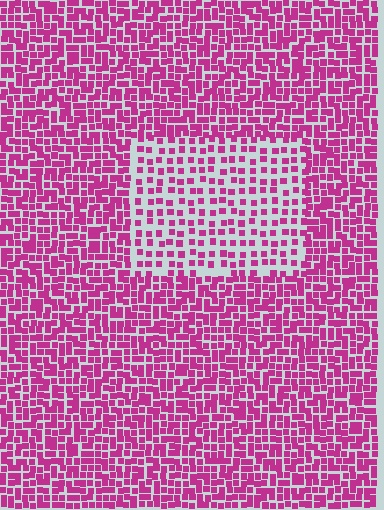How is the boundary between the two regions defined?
The boundary is defined by a change in element density (approximately 2.0x ratio). All elements are the same color, size, and shape.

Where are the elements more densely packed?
The elements are more densely packed outside the rectangle boundary.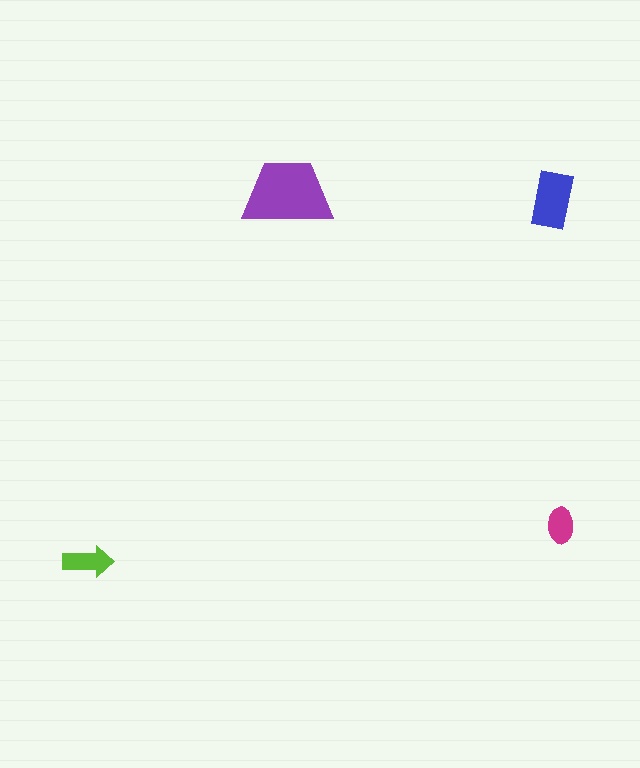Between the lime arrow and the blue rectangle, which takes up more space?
The blue rectangle.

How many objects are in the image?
There are 4 objects in the image.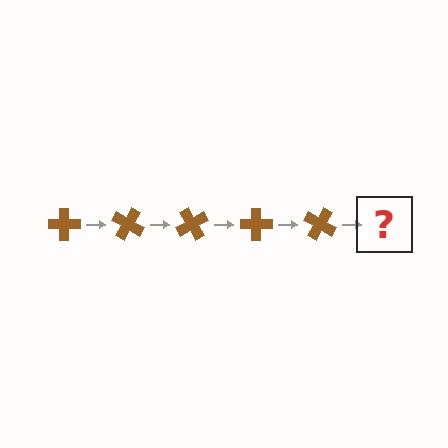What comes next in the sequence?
The next element should be a brown cross rotated 150 degrees.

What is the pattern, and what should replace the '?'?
The pattern is that the cross rotates 30 degrees each step. The '?' should be a brown cross rotated 150 degrees.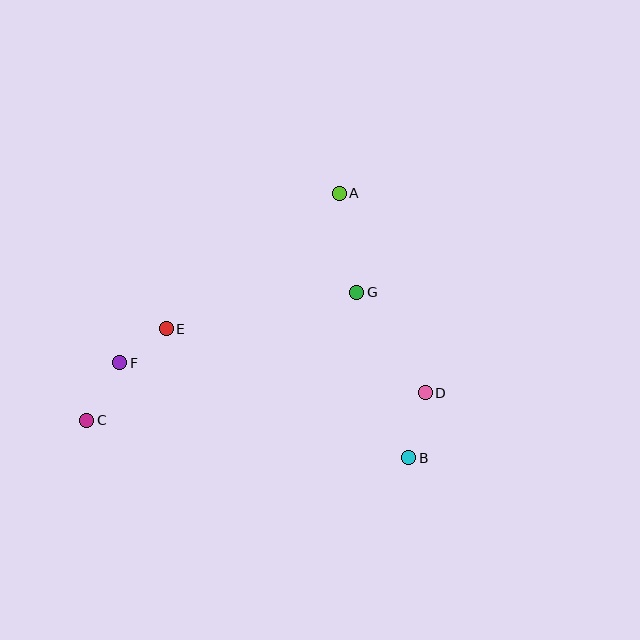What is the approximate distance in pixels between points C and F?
The distance between C and F is approximately 66 pixels.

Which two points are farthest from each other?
Points A and C are farthest from each other.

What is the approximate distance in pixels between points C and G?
The distance between C and G is approximately 299 pixels.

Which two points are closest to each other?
Points E and F are closest to each other.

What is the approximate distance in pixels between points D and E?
The distance between D and E is approximately 267 pixels.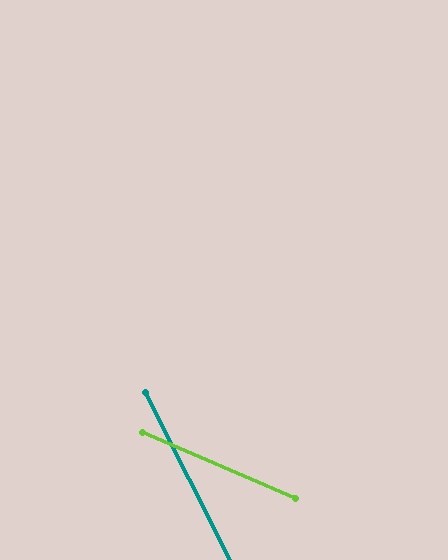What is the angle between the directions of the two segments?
Approximately 40 degrees.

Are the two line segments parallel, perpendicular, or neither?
Neither parallel nor perpendicular — they differ by about 40°.